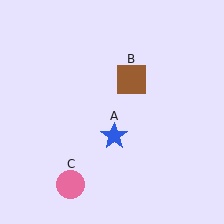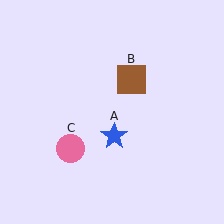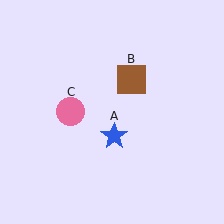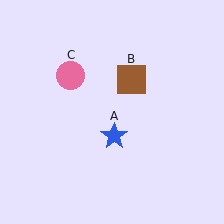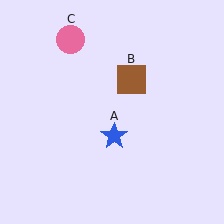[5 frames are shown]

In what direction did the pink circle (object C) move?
The pink circle (object C) moved up.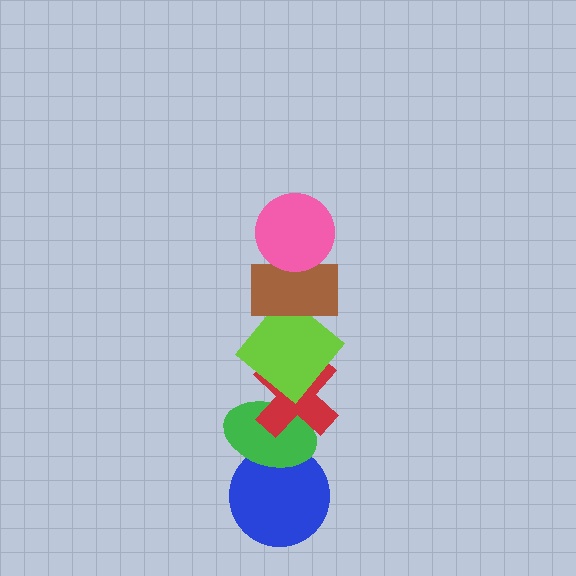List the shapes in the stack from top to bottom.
From top to bottom: the pink circle, the brown rectangle, the lime diamond, the red cross, the green ellipse, the blue circle.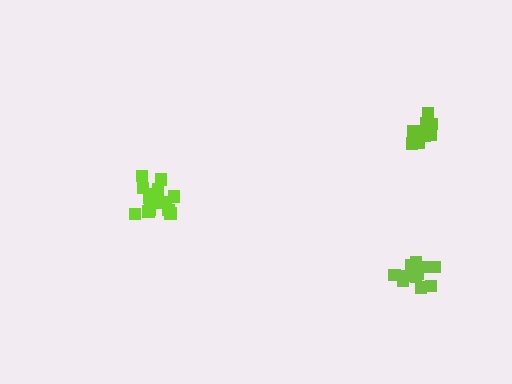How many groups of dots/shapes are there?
There are 3 groups.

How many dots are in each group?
Group 1: 12 dots, Group 2: 17 dots, Group 3: 12 dots (41 total).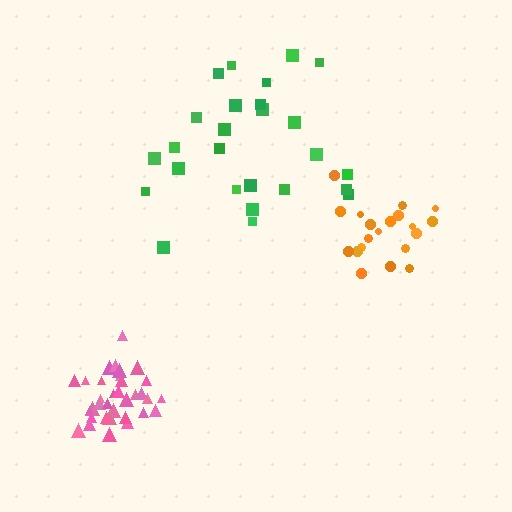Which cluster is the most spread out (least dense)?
Green.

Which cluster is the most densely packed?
Pink.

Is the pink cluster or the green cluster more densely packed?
Pink.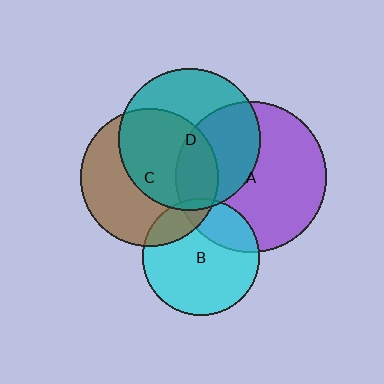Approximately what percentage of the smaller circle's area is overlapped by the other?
Approximately 40%.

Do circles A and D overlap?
Yes.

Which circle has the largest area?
Circle A (purple).